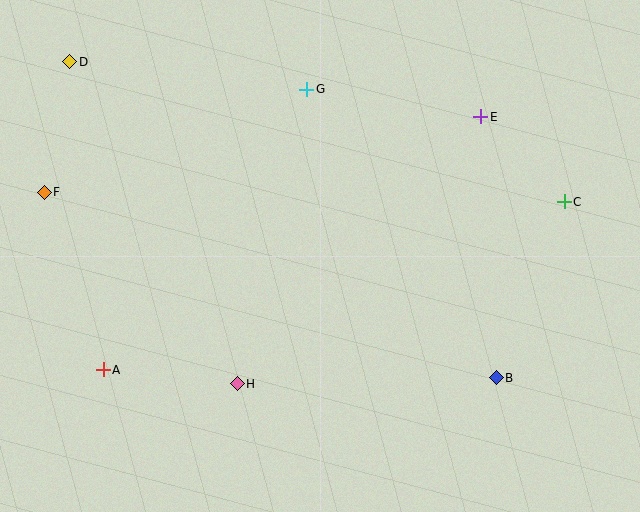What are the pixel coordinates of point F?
Point F is at (44, 192).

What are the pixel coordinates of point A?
Point A is at (103, 370).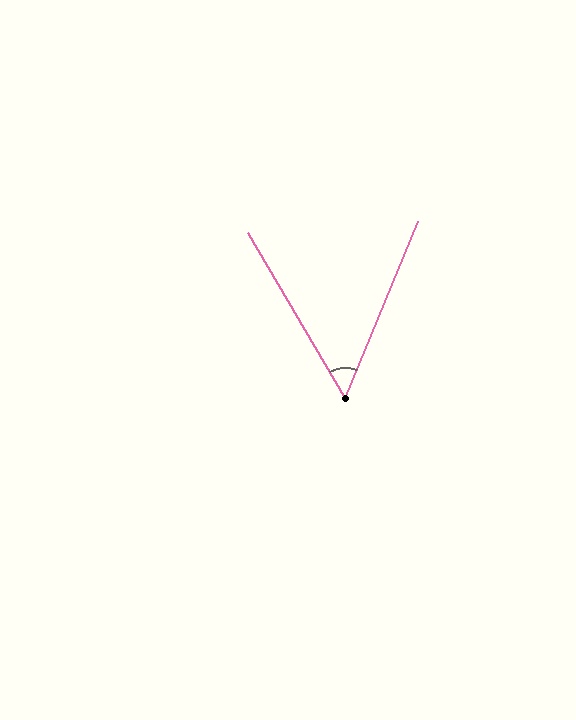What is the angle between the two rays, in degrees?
Approximately 53 degrees.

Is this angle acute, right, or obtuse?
It is acute.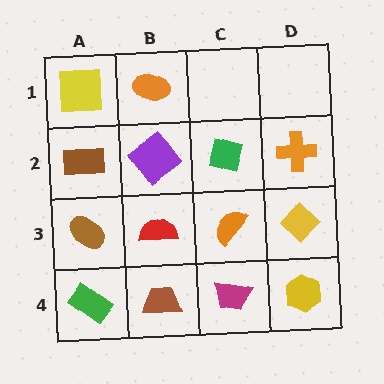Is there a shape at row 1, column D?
No, that cell is empty.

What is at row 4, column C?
A magenta trapezoid.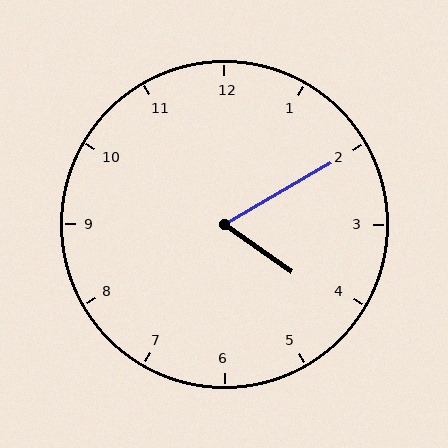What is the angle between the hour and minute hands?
Approximately 65 degrees.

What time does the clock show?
4:10.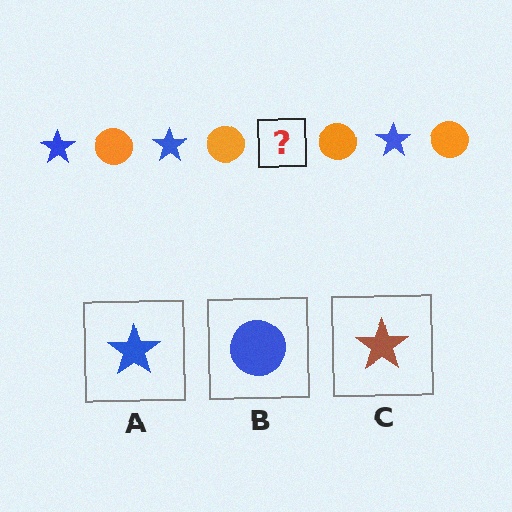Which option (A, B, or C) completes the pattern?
A.